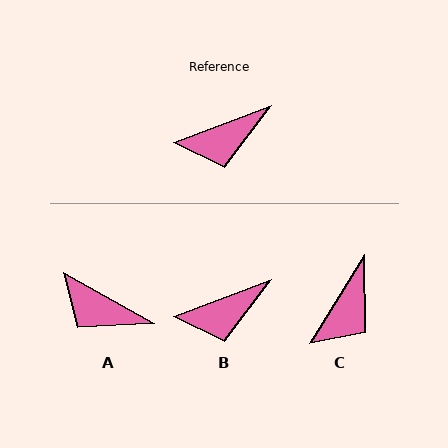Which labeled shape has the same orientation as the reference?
B.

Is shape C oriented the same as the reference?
No, it is off by about 37 degrees.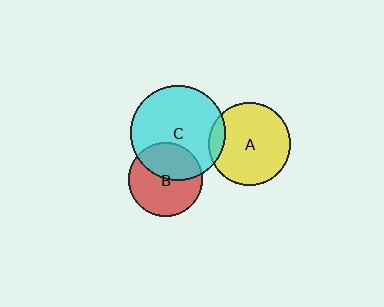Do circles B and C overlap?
Yes.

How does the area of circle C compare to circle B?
Approximately 1.6 times.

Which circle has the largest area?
Circle C (cyan).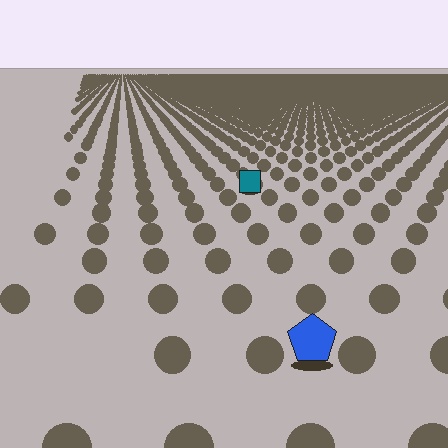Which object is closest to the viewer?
The blue pentagon is closest. The texture marks near it are larger and more spread out.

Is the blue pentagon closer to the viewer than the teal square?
Yes. The blue pentagon is closer — you can tell from the texture gradient: the ground texture is coarser near it.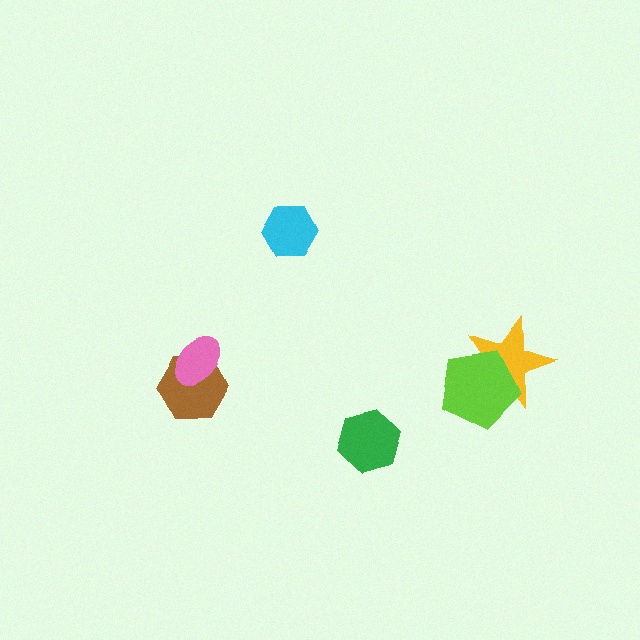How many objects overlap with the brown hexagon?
1 object overlaps with the brown hexagon.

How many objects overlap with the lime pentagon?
1 object overlaps with the lime pentagon.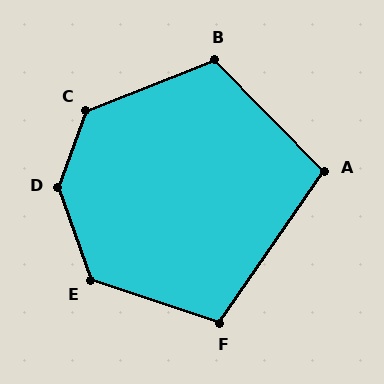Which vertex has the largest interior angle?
D, at approximately 141 degrees.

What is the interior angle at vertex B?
Approximately 113 degrees (obtuse).